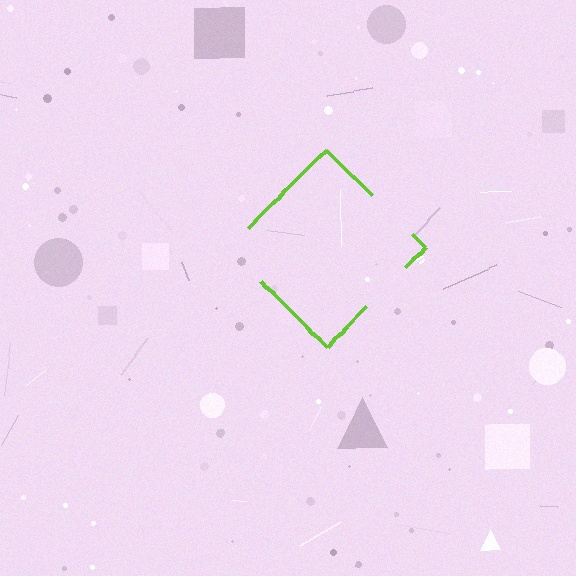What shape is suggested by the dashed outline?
The dashed outline suggests a diamond.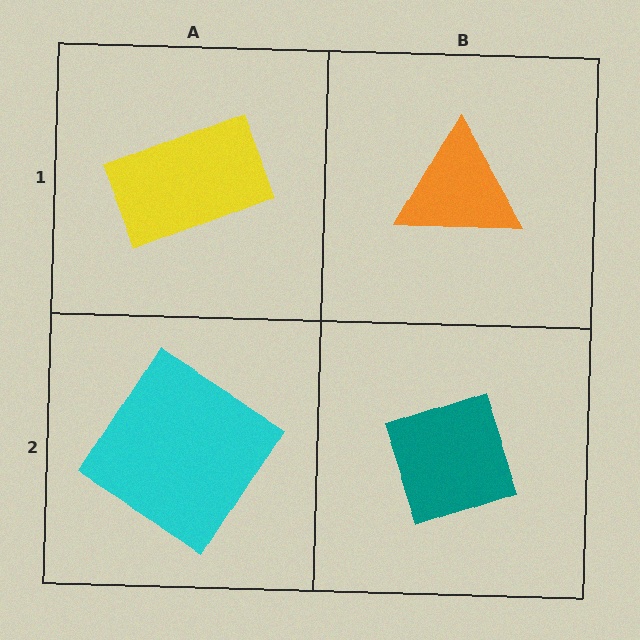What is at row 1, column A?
A yellow rectangle.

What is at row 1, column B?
An orange triangle.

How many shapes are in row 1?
2 shapes.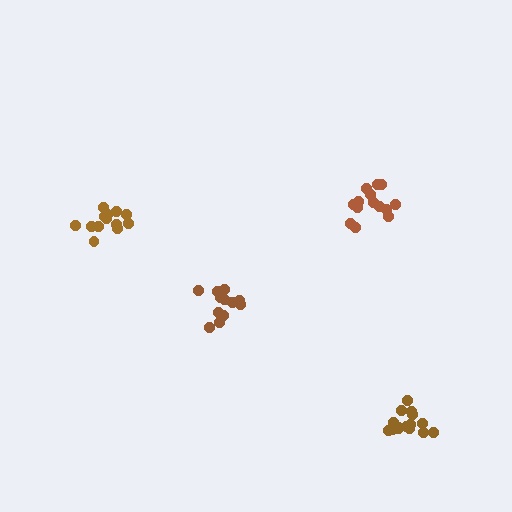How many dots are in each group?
Group 1: 16 dots, Group 2: 12 dots, Group 3: 13 dots, Group 4: 14 dots (55 total).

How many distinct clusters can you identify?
There are 4 distinct clusters.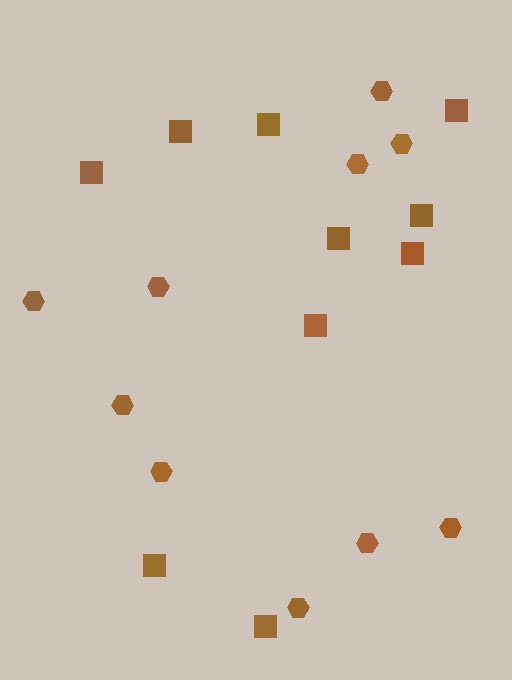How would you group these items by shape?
There are 2 groups: one group of squares (10) and one group of hexagons (10).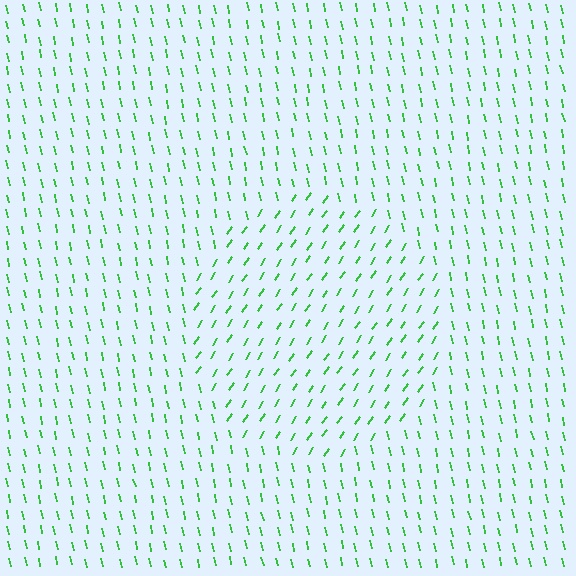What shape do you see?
I see a circle.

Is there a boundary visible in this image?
Yes, there is a texture boundary formed by a change in line orientation.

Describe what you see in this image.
The image is filled with small green line segments. A circle region in the image has lines oriented differently from the surrounding lines, creating a visible texture boundary.